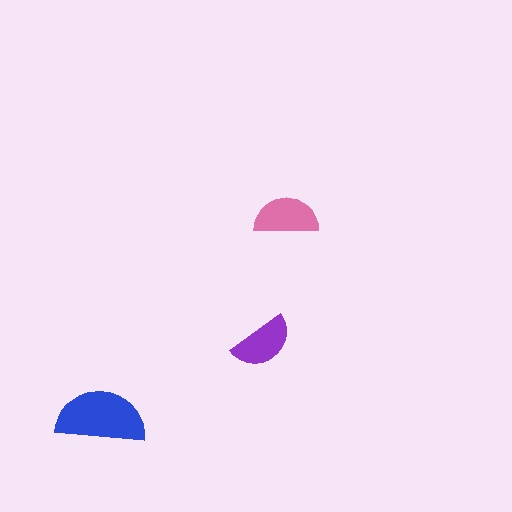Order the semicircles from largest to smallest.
the blue one, the pink one, the purple one.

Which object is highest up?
The pink semicircle is topmost.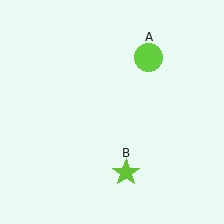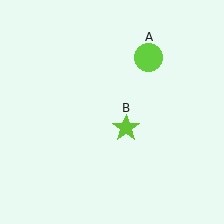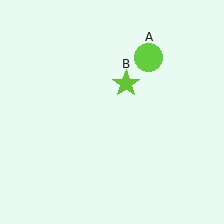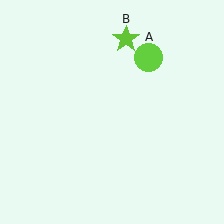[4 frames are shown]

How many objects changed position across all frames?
1 object changed position: lime star (object B).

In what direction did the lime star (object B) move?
The lime star (object B) moved up.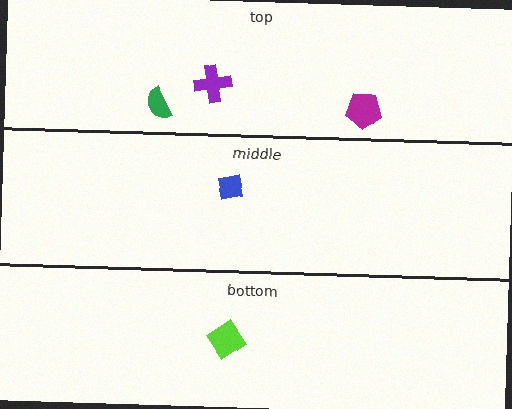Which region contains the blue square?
The middle region.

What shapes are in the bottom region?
The lime diamond.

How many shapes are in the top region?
3.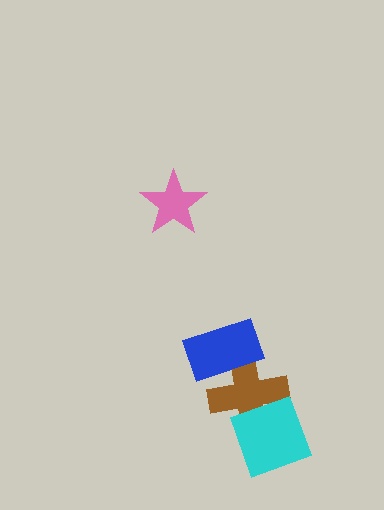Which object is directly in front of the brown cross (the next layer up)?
The cyan square is directly in front of the brown cross.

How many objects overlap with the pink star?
0 objects overlap with the pink star.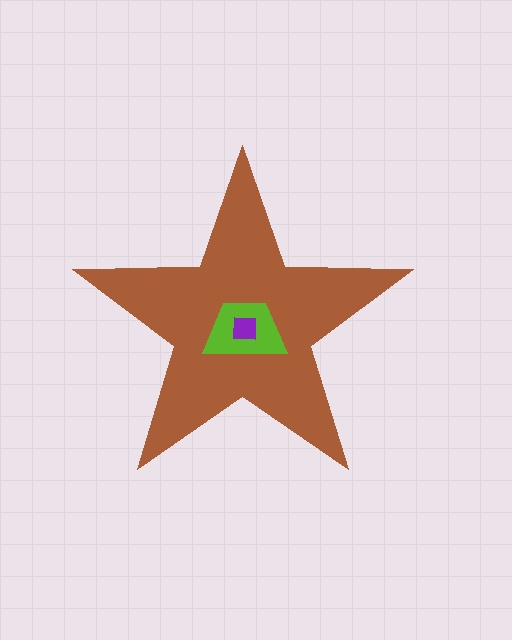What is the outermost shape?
The brown star.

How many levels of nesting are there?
3.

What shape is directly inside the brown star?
The lime trapezoid.